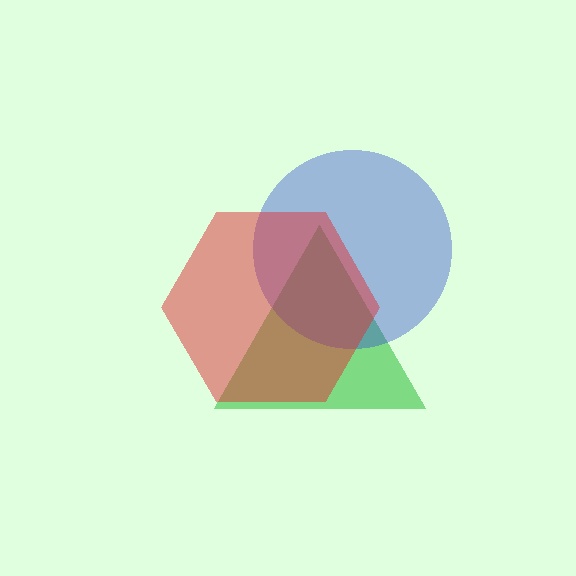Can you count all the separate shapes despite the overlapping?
Yes, there are 3 separate shapes.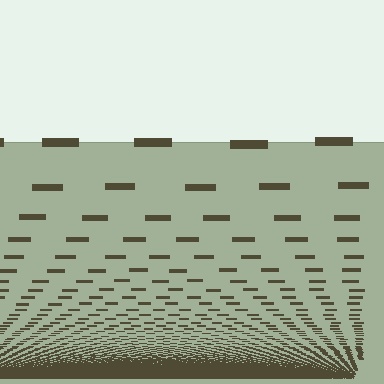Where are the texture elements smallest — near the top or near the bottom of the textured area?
Near the bottom.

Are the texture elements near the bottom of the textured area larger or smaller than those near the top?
Smaller. The gradient is inverted — elements near the bottom are smaller and denser.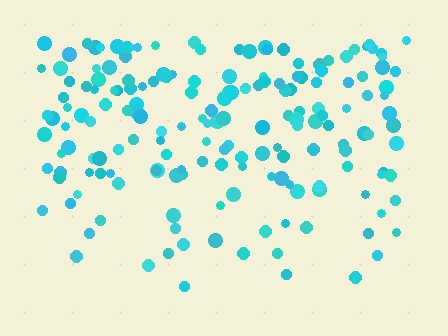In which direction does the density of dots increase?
From bottom to top, with the top side densest.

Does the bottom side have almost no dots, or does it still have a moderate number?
Still a moderate number, just noticeably fewer than the top.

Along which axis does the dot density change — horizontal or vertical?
Vertical.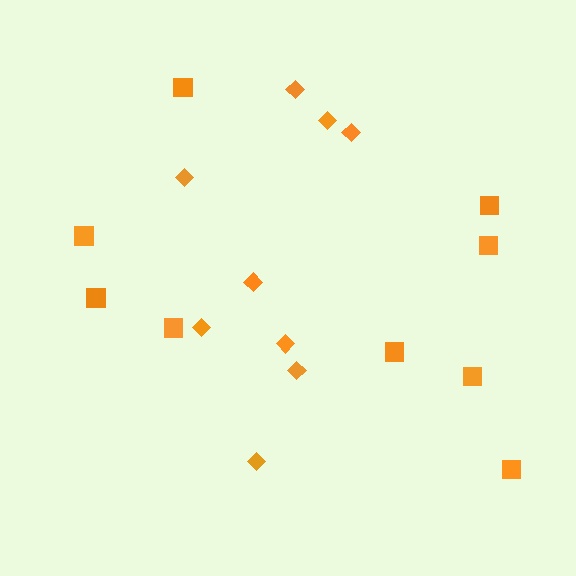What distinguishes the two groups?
There are 2 groups: one group of diamonds (9) and one group of squares (9).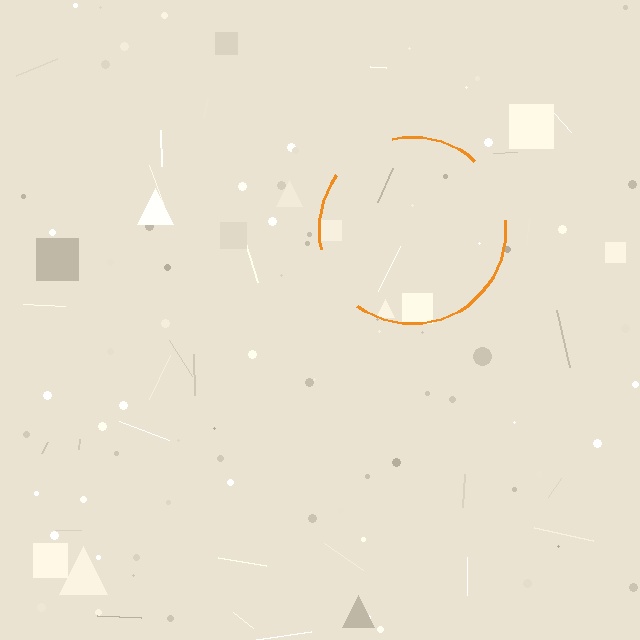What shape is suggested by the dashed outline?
The dashed outline suggests a circle.